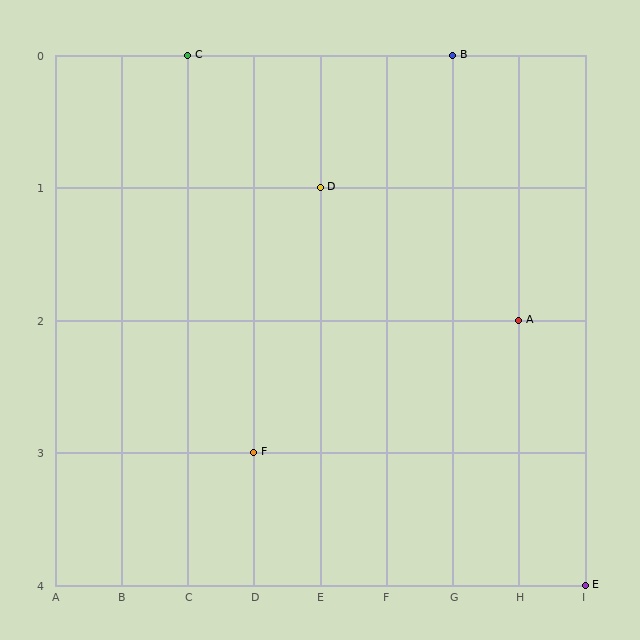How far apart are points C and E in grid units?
Points C and E are 6 columns and 4 rows apart (about 7.2 grid units diagonally).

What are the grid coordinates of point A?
Point A is at grid coordinates (H, 2).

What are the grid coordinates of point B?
Point B is at grid coordinates (G, 0).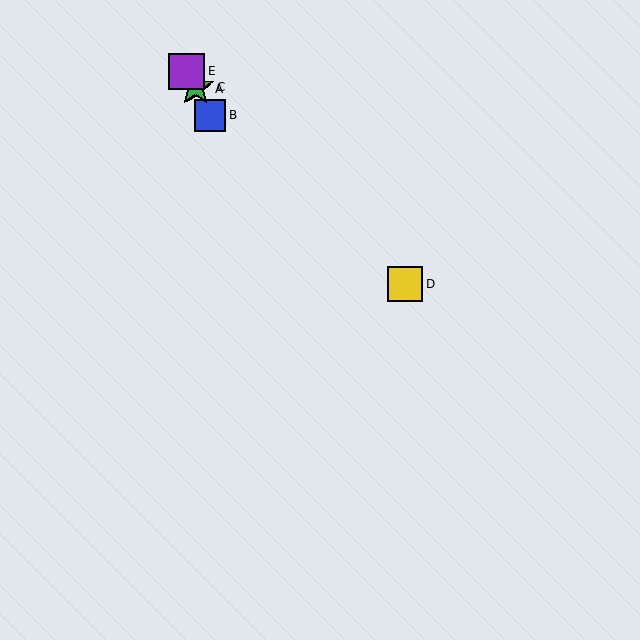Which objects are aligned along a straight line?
Objects A, B, C, E are aligned along a straight line.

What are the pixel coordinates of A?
Object A is at (196, 89).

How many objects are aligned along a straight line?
4 objects (A, B, C, E) are aligned along a straight line.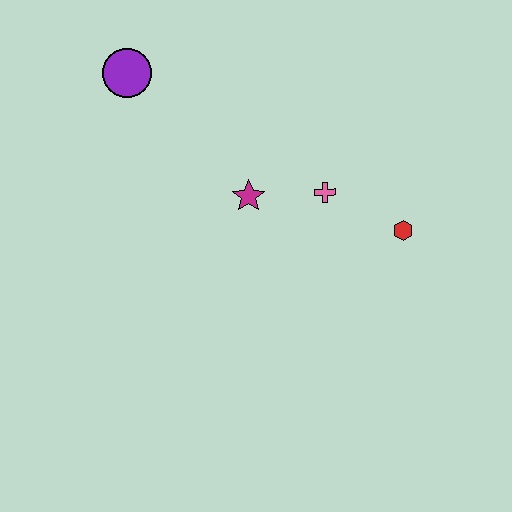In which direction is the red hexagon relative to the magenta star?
The red hexagon is to the right of the magenta star.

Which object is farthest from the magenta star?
The purple circle is farthest from the magenta star.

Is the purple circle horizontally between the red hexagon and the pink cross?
No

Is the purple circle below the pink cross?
No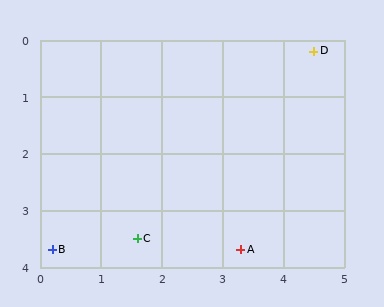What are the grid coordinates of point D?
Point D is at approximately (4.5, 0.2).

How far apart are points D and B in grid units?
Points D and B are about 5.5 grid units apart.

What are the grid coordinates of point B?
Point B is at approximately (0.2, 3.7).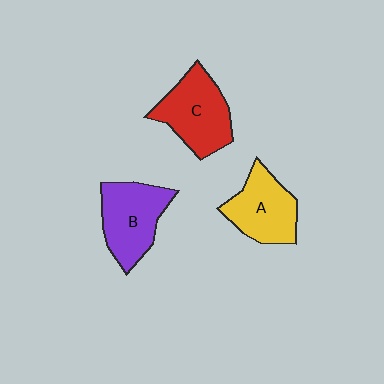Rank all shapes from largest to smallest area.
From largest to smallest: C (red), B (purple), A (yellow).